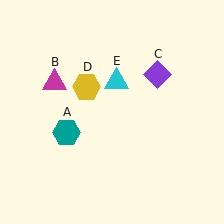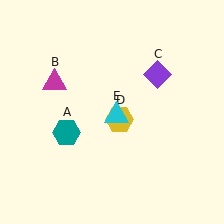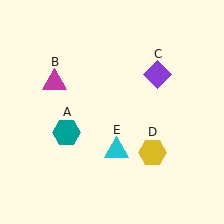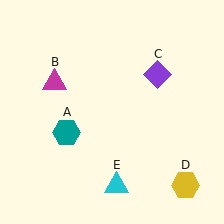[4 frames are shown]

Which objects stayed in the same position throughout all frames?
Teal hexagon (object A) and magenta triangle (object B) and purple diamond (object C) remained stationary.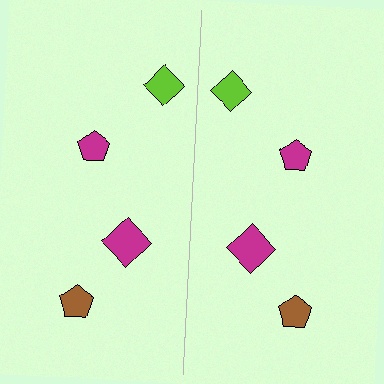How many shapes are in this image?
There are 8 shapes in this image.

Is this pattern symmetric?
Yes, this pattern has bilateral (reflection) symmetry.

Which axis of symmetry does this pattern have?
The pattern has a vertical axis of symmetry running through the center of the image.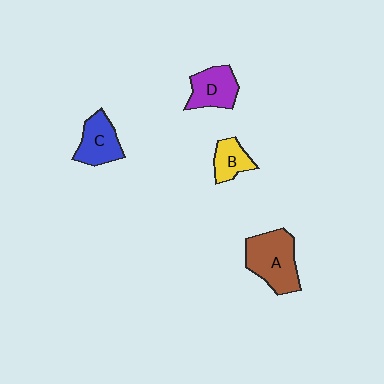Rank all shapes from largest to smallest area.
From largest to smallest: A (brown), C (blue), D (purple), B (yellow).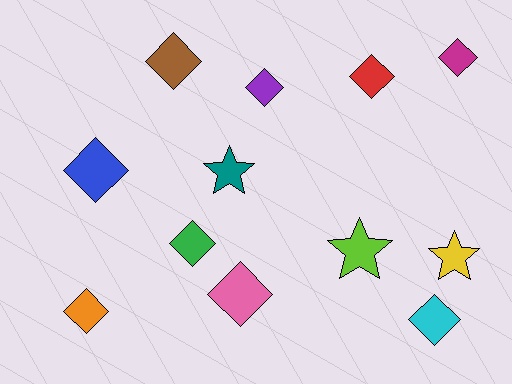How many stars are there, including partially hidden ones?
There are 3 stars.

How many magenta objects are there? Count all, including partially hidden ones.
There is 1 magenta object.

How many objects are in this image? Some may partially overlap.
There are 12 objects.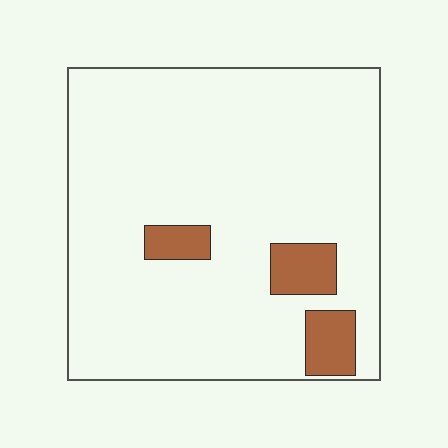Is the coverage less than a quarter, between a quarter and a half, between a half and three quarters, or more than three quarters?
Less than a quarter.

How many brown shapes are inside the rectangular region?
3.